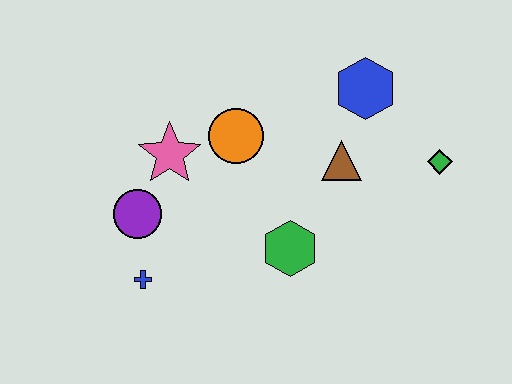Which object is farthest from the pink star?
The green diamond is farthest from the pink star.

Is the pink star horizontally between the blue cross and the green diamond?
Yes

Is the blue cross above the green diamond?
No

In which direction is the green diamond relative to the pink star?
The green diamond is to the right of the pink star.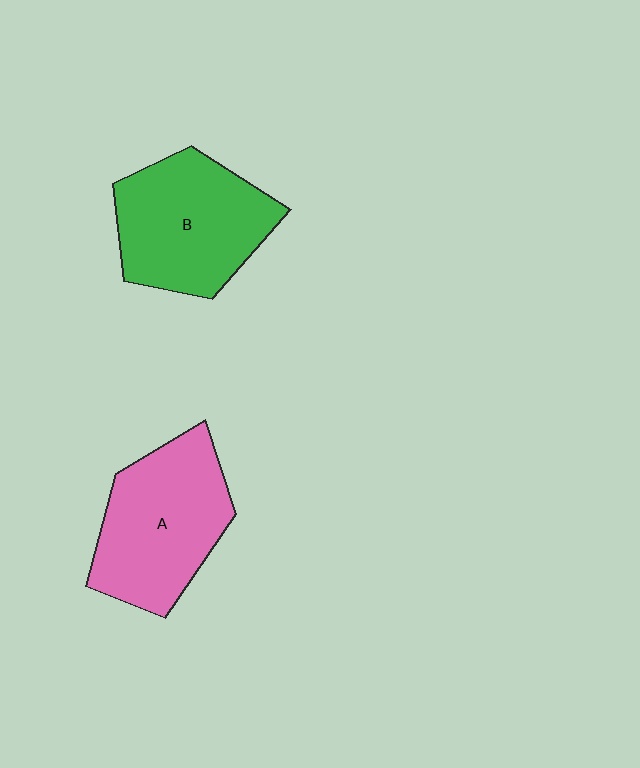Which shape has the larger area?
Shape A (pink).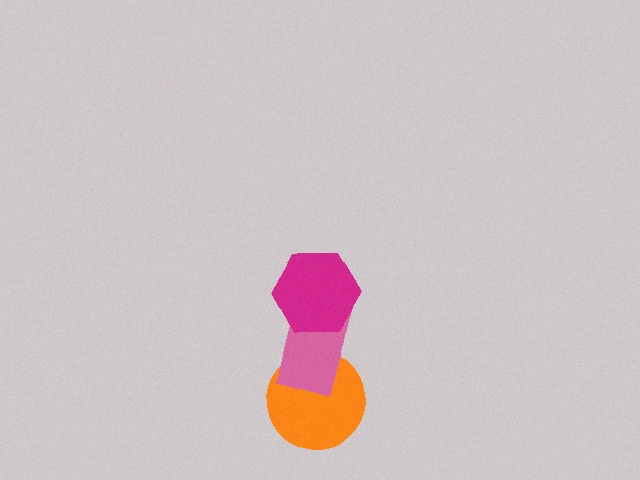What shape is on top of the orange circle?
The pink rectangle is on top of the orange circle.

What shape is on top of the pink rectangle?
The magenta hexagon is on top of the pink rectangle.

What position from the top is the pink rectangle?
The pink rectangle is 2nd from the top.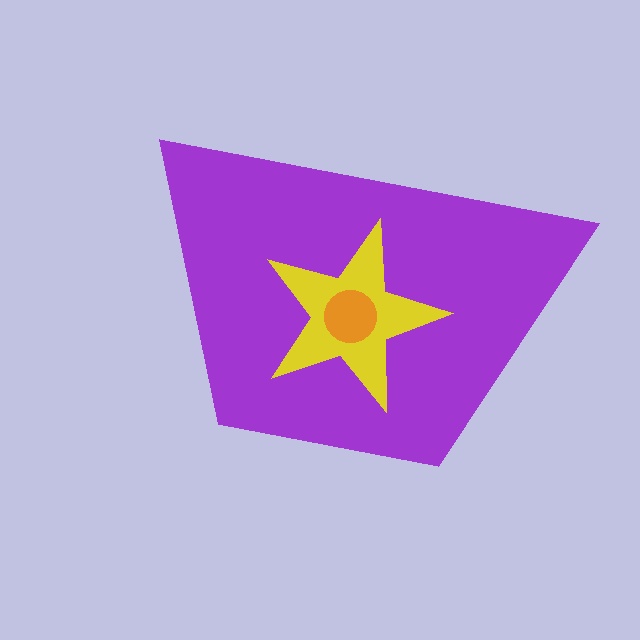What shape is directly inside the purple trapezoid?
The yellow star.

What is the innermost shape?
The orange circle.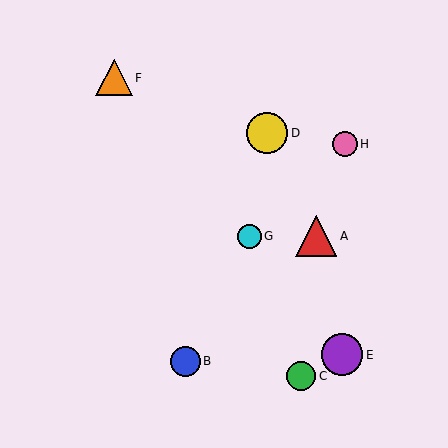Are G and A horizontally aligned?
Yes, both are at y≈236.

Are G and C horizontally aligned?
No, G is at y≈236 and C is at y≈376.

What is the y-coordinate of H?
Object H is at y≈144.